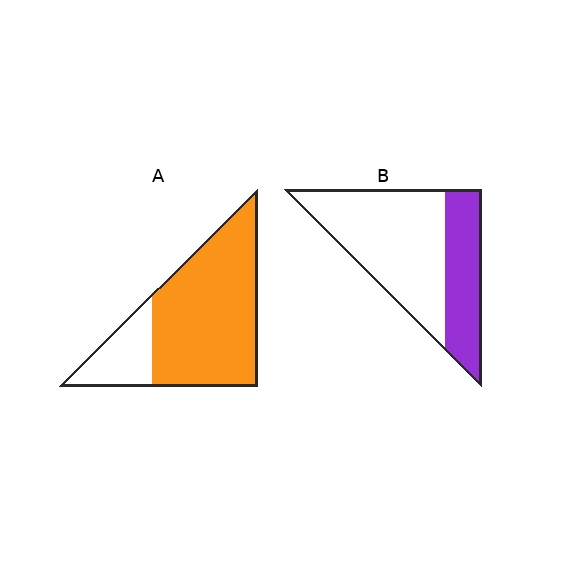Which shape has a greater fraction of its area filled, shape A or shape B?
Shape A.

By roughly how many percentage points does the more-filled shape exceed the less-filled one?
By roughly 45 percentage points (A over B).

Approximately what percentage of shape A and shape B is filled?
A is approximately 80% and B is approximately 35%.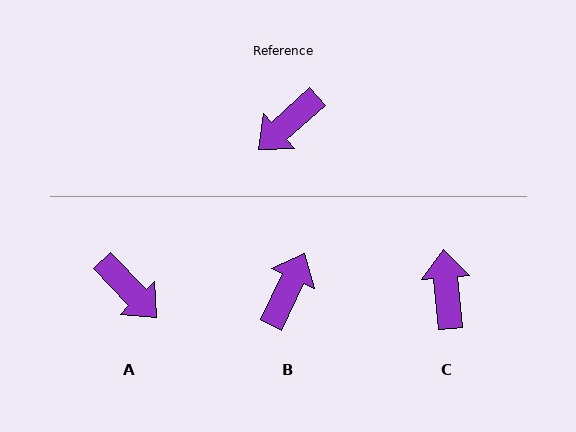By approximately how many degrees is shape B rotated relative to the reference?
Approximately 157 degrees clockwise.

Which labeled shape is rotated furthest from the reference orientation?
B, about 157 degrees away.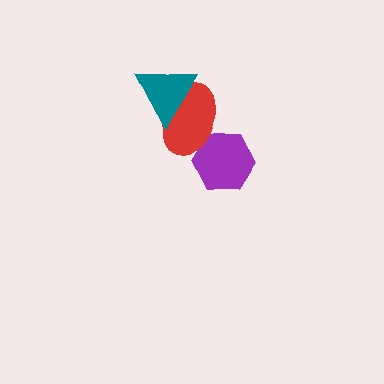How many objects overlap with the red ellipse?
2 objects overlap with the red ellipse.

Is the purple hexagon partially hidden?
Yes, it is partially covered by another shape.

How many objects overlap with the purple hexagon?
1 object overlaps with the purple hexagon.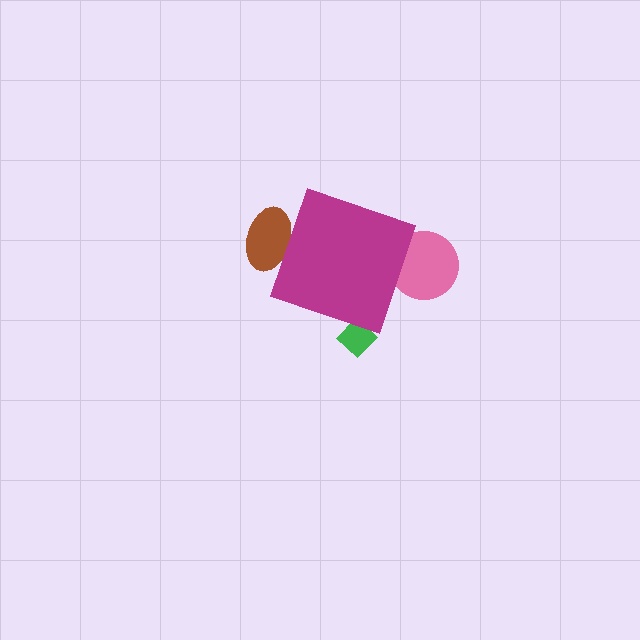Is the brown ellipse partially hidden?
Yes, the brown ellipse is partially hidden behind the magenta diamond.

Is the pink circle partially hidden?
Yes, the pink circle is partially hidden behind the magenta diamond.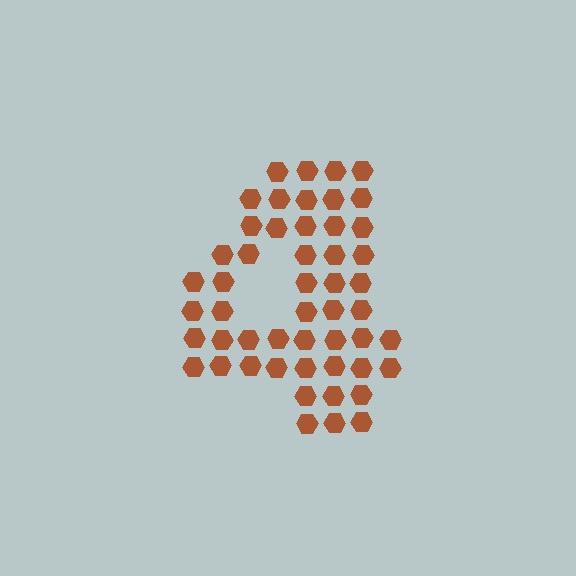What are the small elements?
The small elements are hexagons.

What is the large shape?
The large shape is the digit 4.